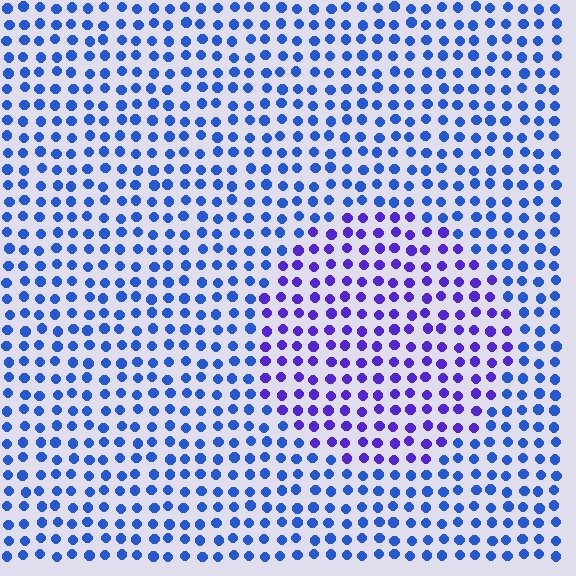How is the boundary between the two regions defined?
The boundary is defined purely by a slight shift in hue (about 35 degrees). Spacing, size, and orientation are identical on both sides.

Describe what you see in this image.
The image is filled with small blue elements in a uniform arrangement. A circle-shaped region is visible where the elements are tinted to a slightly different hue, forming a subtle color boundary.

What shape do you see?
I see a circle.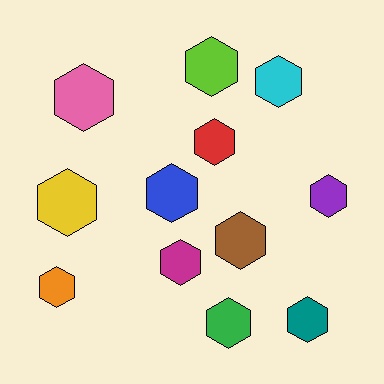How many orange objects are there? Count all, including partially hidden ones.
There is 1 orange object.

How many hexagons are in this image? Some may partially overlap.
There are 12 hexagons.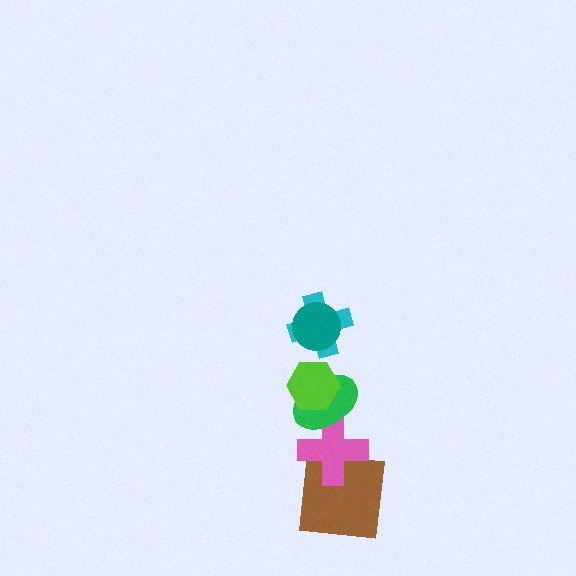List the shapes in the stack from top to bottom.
From top to bottom: the teal circle, the cyan cross, the lime hexagon, the green ellipse, the pink cross, the brown square.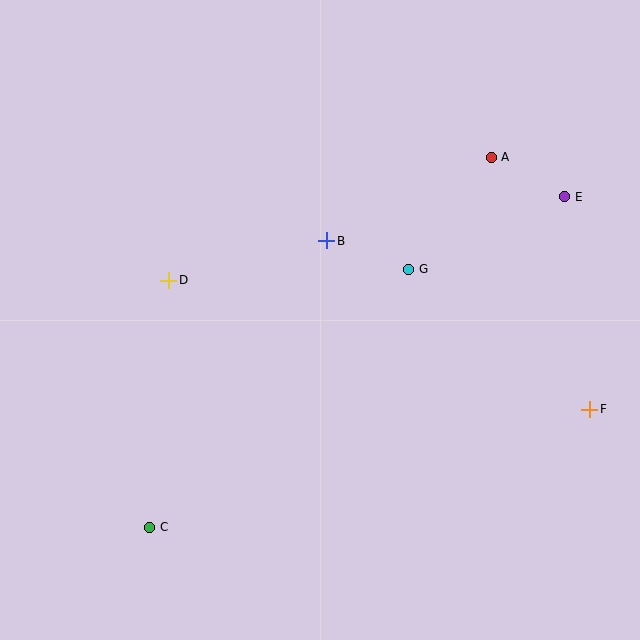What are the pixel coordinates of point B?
Point B is at (327, 241).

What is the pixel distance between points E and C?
The distance between E and C is 531 pixels.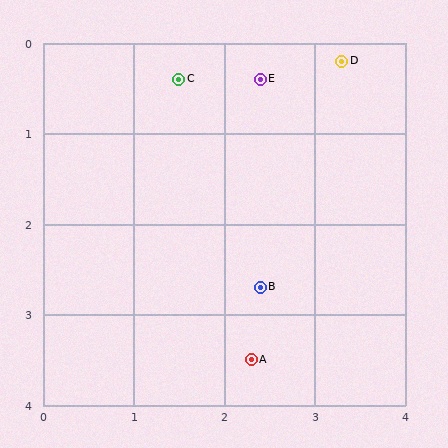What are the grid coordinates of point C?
Point C is at approximately (1.5, 0.4).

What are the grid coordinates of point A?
Point A is at approximately (2.3, 3.5).